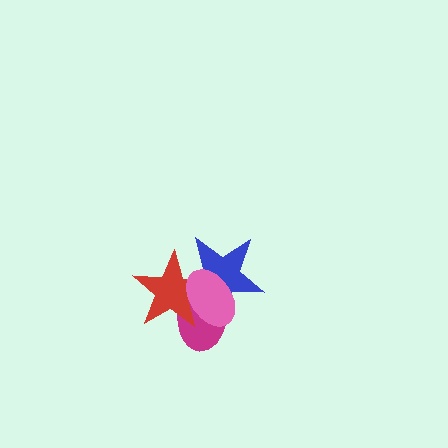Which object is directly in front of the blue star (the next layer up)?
The red star is directly in front of the blue star.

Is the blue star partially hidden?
Yes, it is partially covered by another shape.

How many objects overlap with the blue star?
3 objects overlap with the blue star.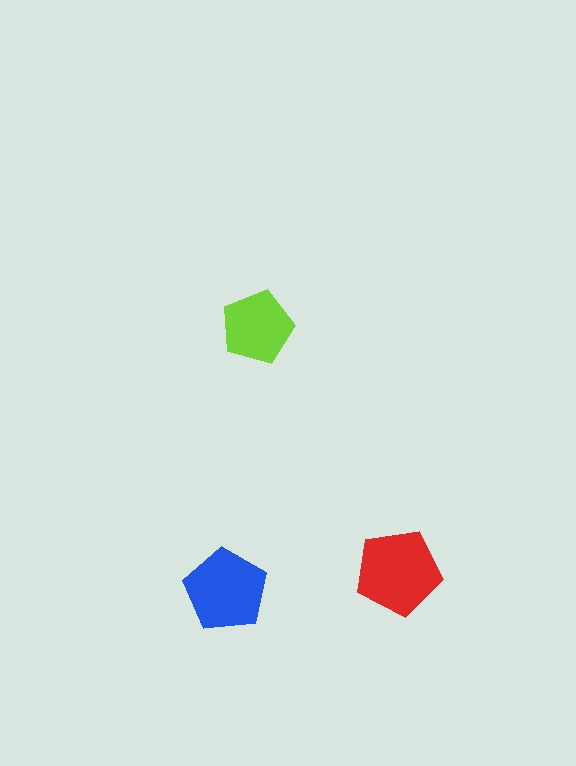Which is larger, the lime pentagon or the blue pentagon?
The blue one.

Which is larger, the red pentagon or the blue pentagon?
The red one.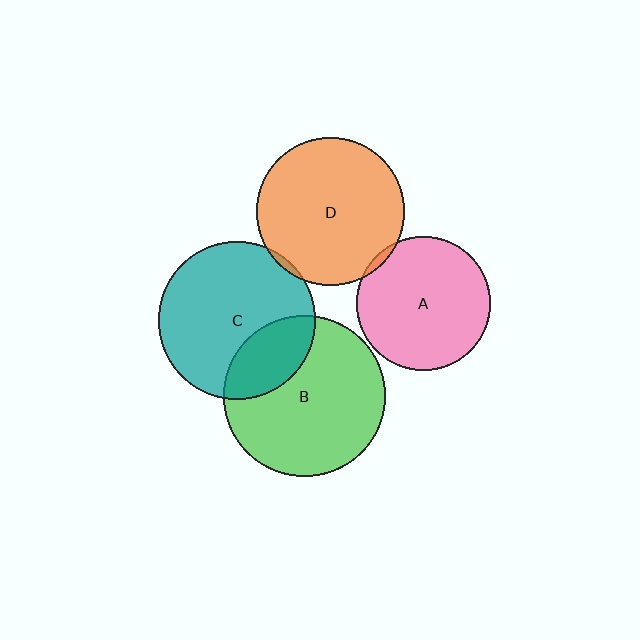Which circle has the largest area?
Circle B (green).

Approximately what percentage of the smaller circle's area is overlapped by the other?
Approximately 5%.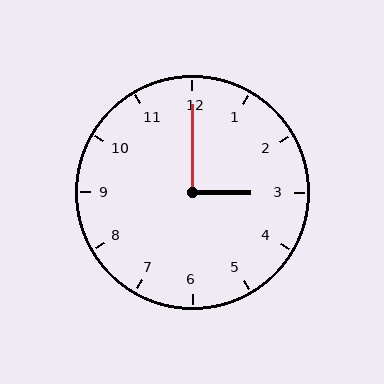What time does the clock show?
3:00.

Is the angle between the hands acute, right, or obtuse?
It is right.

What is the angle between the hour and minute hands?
Approximately 90 degrees.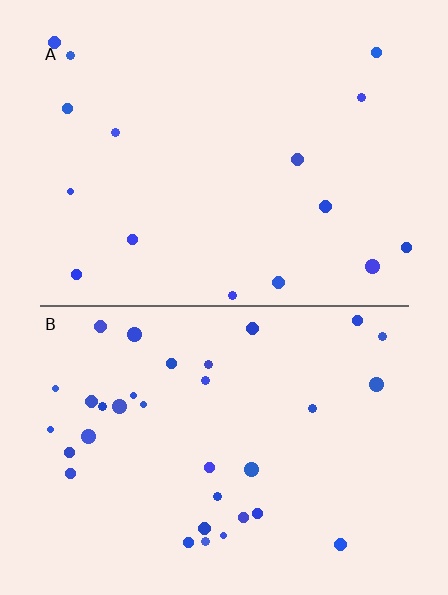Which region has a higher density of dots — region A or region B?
B (the bottom).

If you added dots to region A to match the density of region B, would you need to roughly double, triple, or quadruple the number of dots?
Approximately double.